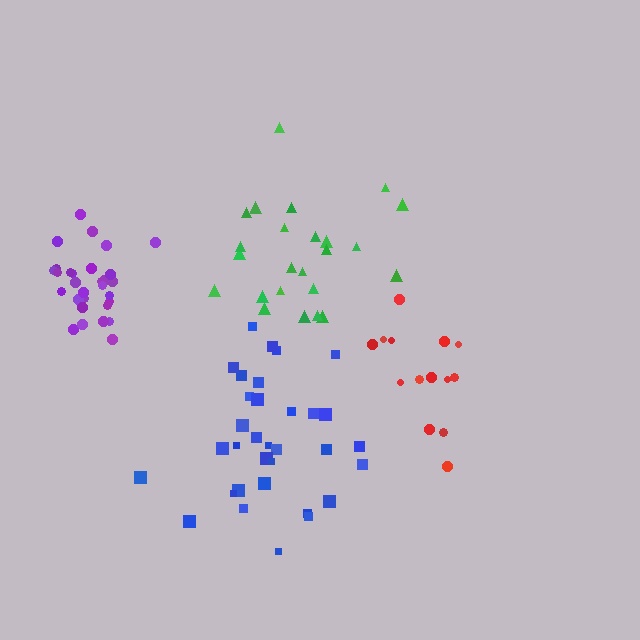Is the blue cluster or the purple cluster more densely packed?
Purple.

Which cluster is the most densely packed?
Purple.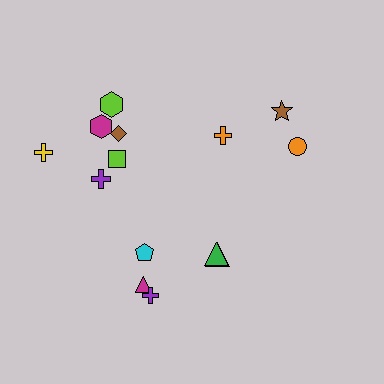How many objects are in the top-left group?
There are 6 objects.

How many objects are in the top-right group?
There are 3 objects.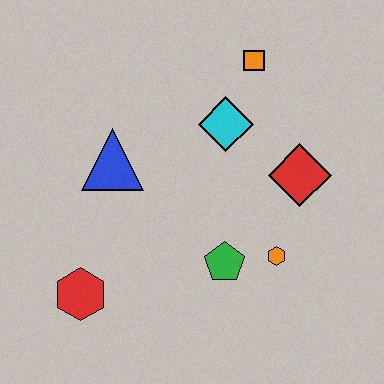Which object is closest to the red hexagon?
The blue triangle is closest to the red hexagon.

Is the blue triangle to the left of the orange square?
Yes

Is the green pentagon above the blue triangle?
No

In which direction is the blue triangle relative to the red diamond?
The blue triangle is to the left of the red diamond.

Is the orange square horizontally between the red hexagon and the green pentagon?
No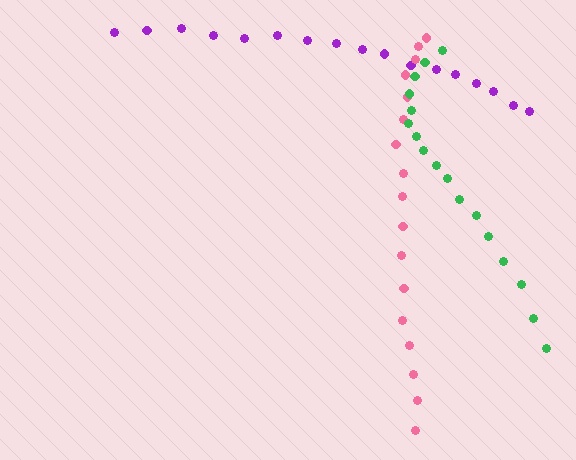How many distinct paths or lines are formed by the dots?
There are 3 distinct paths.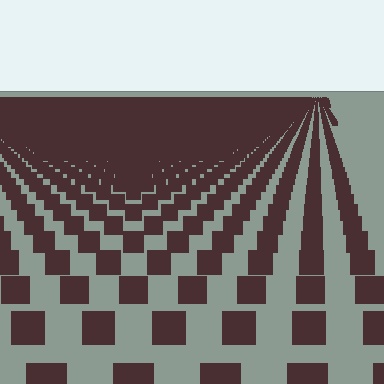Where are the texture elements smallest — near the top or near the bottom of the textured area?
Near the top.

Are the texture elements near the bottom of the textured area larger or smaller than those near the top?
Larger. Near the bottom, elements are closer to the viewer and appear at a bigger on-screen size.